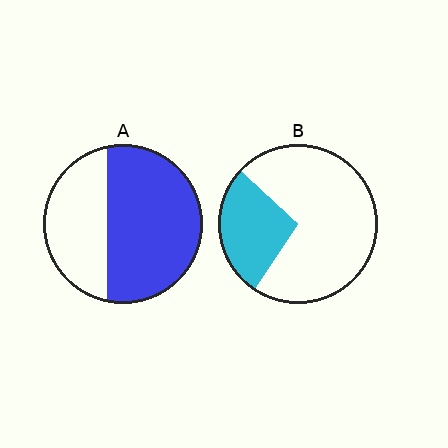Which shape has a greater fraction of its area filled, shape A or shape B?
Shape A.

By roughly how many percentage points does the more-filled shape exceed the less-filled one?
By roughly 35 percentage points (A over B).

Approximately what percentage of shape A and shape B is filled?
A is approximately 65% and B is approximately 30%.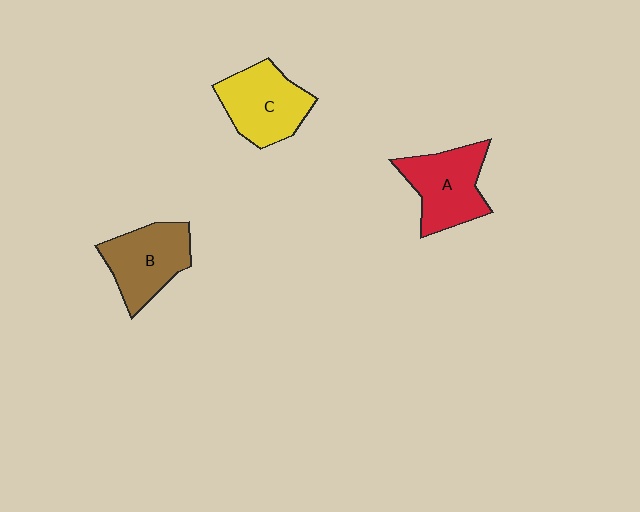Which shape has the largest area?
Shape A (red).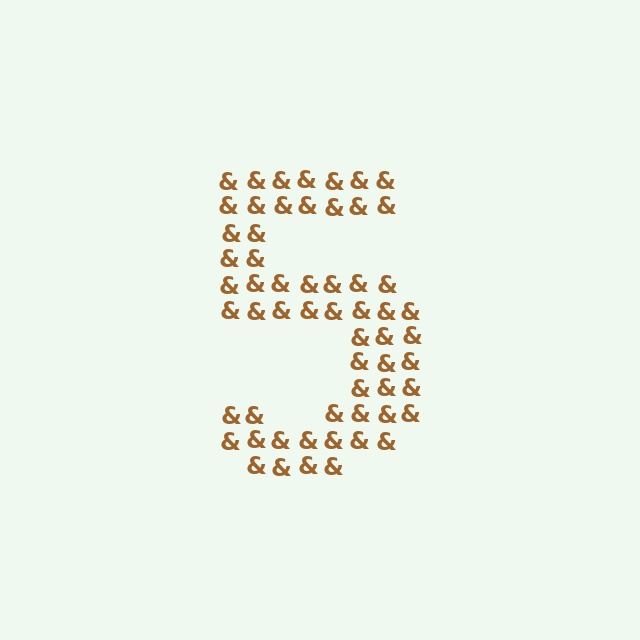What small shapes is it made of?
It is made of small ampersands.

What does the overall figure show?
The overall figure shows the digit 5.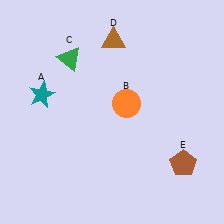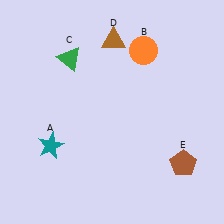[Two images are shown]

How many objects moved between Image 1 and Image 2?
2 objects moved between the two images.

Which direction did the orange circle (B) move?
The orange circle (B) moved up.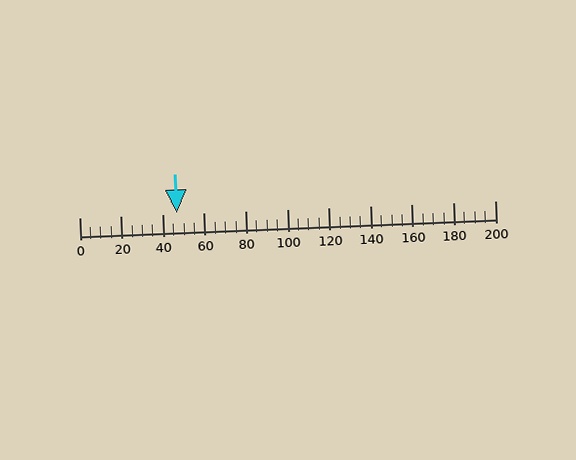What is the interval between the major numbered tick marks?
The major tick marks are spaced 20 units apart.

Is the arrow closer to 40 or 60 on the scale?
The arrow is closer to 40.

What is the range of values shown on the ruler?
The ruler shows values from 0 to 200.